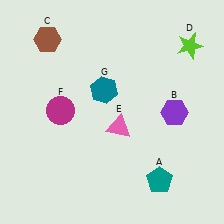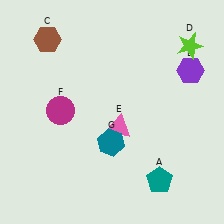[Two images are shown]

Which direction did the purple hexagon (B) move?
The purple hexagon (B) moved up.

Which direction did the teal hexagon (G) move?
The teal hexagon (G) moved down.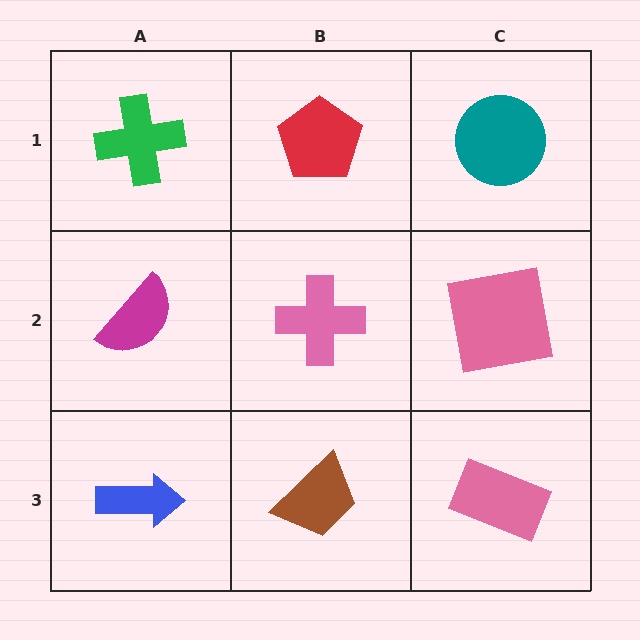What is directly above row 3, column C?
A pink square.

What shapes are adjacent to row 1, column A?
A magenta semicircle (row 2, column A), a red pentagon (row 1, column B).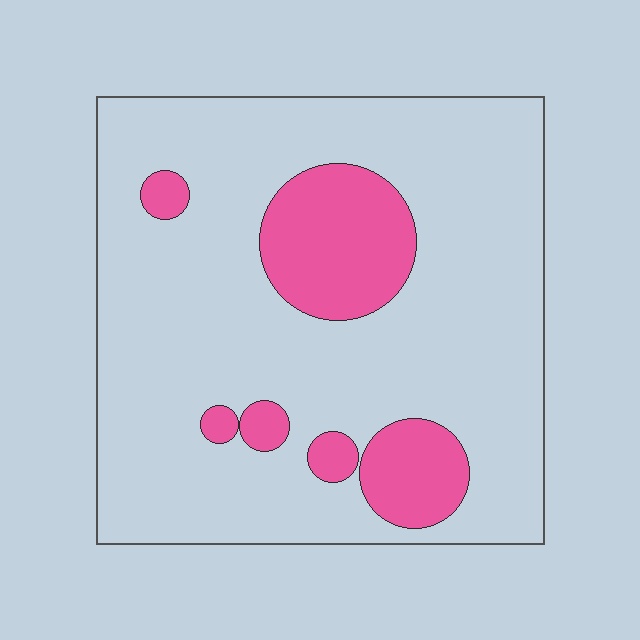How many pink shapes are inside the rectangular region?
6.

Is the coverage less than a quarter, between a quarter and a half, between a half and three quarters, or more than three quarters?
Less than a quarter.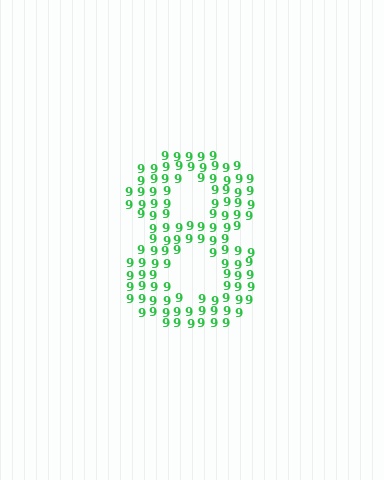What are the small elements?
The small elements are digit 9's.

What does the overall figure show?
The overall figure shows the digit 8.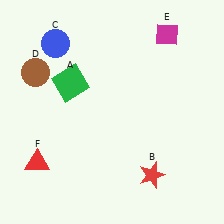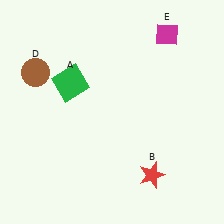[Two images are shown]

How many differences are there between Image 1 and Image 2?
There are 2 differences between the two images.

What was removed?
The red triangle (F), the blue circle (C) were removed in Image 2.